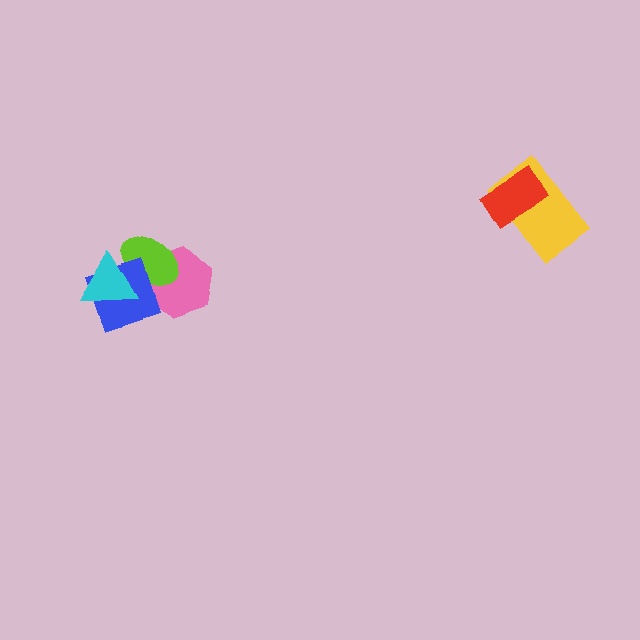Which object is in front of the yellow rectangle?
The red rectangle is in front of the yellow rectangle.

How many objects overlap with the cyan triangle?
2 objects overlap with the cyan triangle.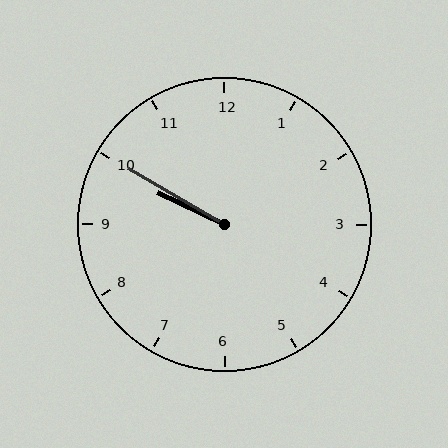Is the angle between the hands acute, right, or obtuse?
It is acute.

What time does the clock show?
9:50.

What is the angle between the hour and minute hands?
Approximately 5 degrees.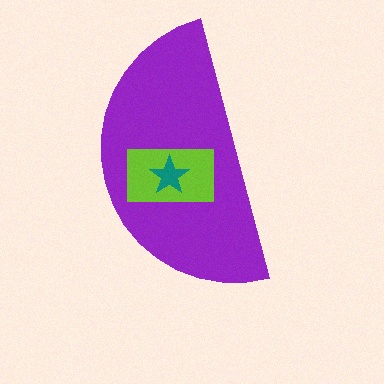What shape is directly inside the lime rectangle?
The teal star.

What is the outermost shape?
The purple semicircle.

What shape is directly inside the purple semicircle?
The lime rectangle.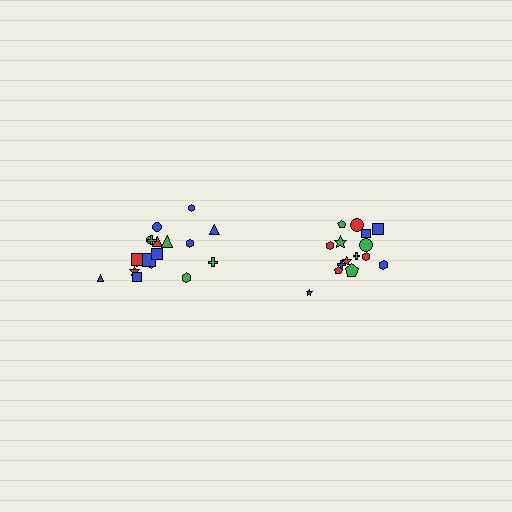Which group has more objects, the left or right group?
The left group.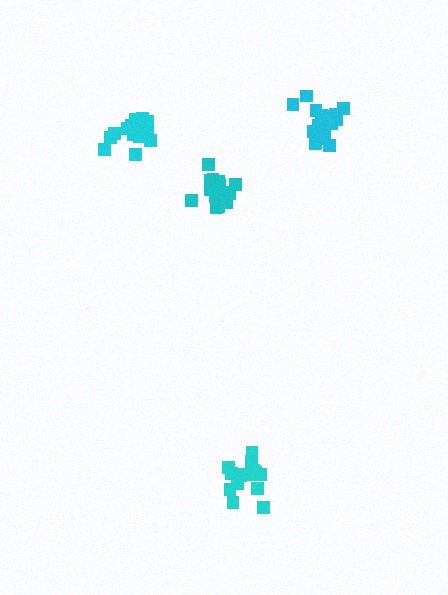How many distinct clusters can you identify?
There are 4 distinct clusters.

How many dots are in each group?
Group 1: 19 dots, Group 2: 15 dots, Group 3: 15 dots, Group 4: 17 dots (66 total).